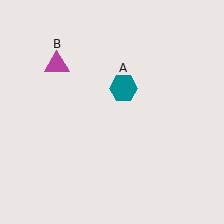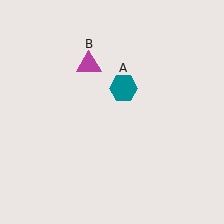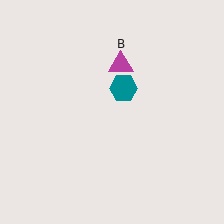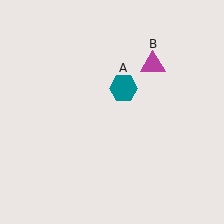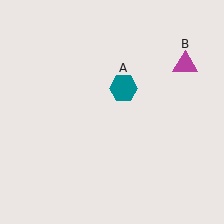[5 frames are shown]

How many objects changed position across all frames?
1 object changed position: magenta triangle (object B).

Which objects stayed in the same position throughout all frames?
Teal hexagon (object A) remained stationary.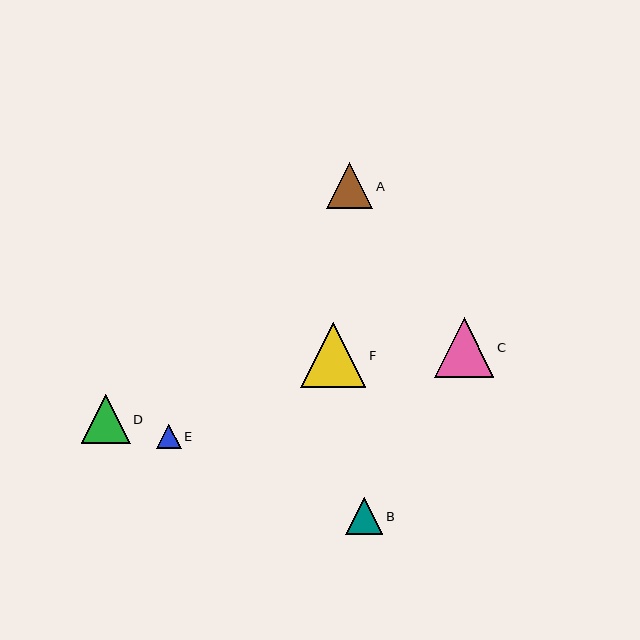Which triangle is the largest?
Triangle F is the largest with a size of approximately 65 pixels.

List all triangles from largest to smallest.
From largest to smallest: F, C, D, A, B, E.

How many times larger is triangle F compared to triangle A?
Triangle F is approximately 1.4 times the size of triangle A.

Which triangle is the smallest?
Triangle E is the smallest with a size of approximately 25 pixels.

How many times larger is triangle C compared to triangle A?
Triangle C is approximately 1.3 times the size of triangle A.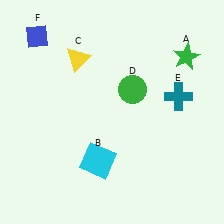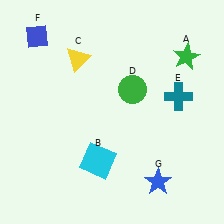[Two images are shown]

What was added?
A blue star (G) was added in Image 2.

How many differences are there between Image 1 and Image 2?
There is 1 difference between the two images.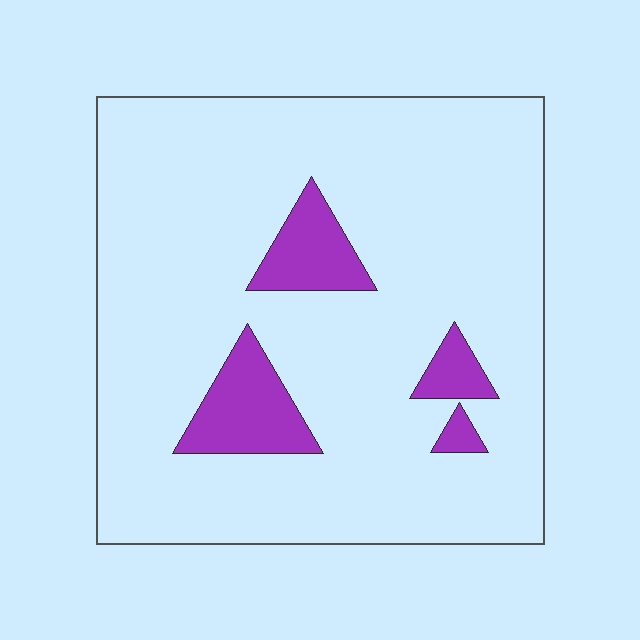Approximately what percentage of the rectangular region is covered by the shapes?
Approximately 10%.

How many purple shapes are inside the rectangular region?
4.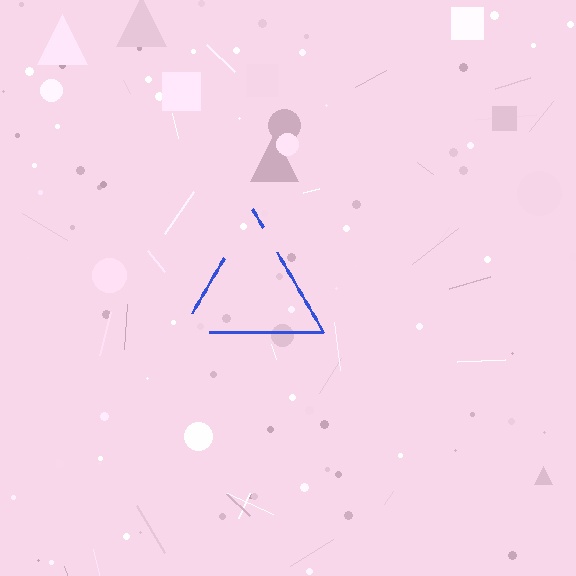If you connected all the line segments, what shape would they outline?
They would outline a triangle.